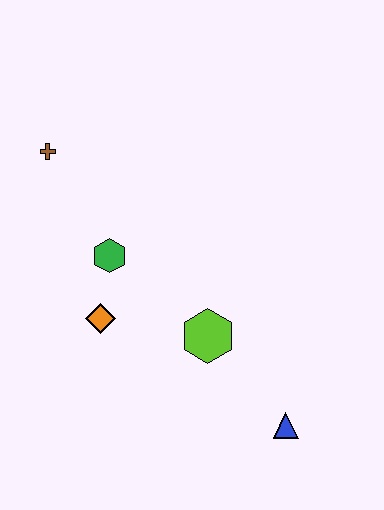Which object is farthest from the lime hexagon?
The brown cross is farthest from the lime hexagon.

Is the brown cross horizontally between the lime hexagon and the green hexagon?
No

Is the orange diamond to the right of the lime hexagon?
No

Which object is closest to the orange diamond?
The green hexagon is closest to the orange diamond.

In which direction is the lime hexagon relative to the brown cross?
The lime hexagon is below the brown cross.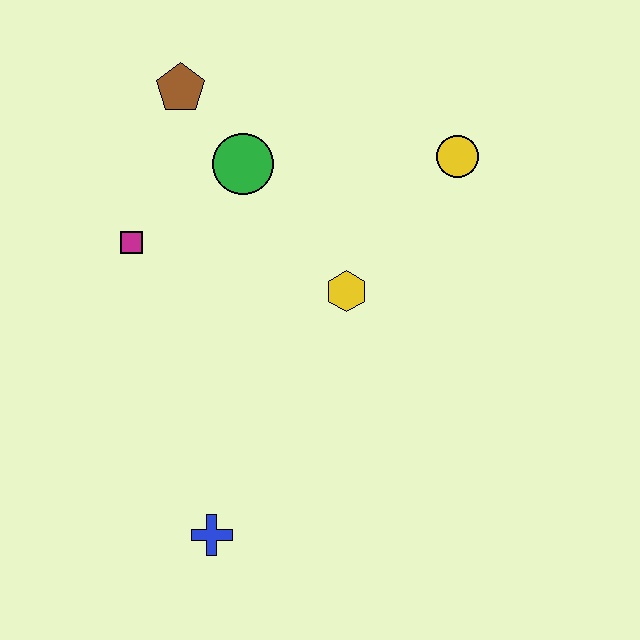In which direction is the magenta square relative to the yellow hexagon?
The magenta square is to the left of the yellow hexagon.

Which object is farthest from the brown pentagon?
The blue cross is farthest from the brown pentagon.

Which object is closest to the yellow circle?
The yellow hexagon is closest to the yellow circle.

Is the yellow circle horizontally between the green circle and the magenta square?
No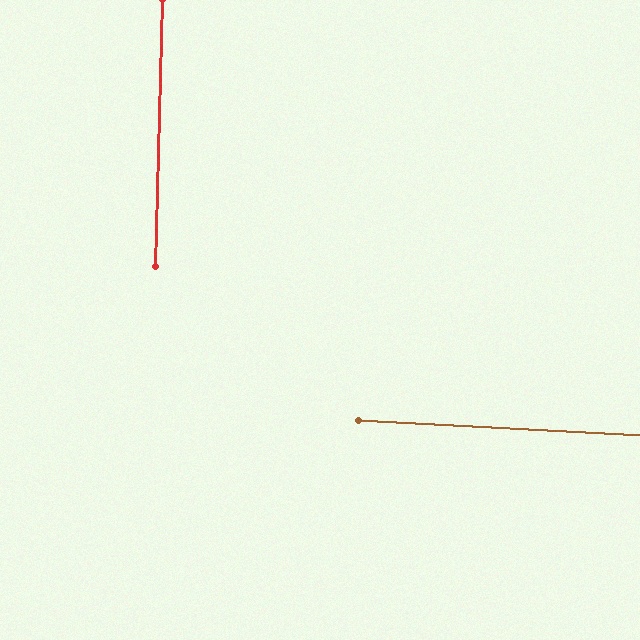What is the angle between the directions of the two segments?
Approximately 89 degrees.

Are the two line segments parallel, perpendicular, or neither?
Perpendicular — they meet at approximately 89°.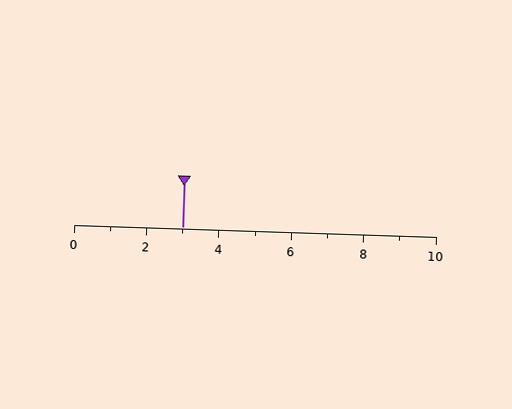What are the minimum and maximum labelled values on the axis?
The axis runs from 0 to 10.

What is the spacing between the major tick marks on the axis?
The major ticks are spaced 2 apart.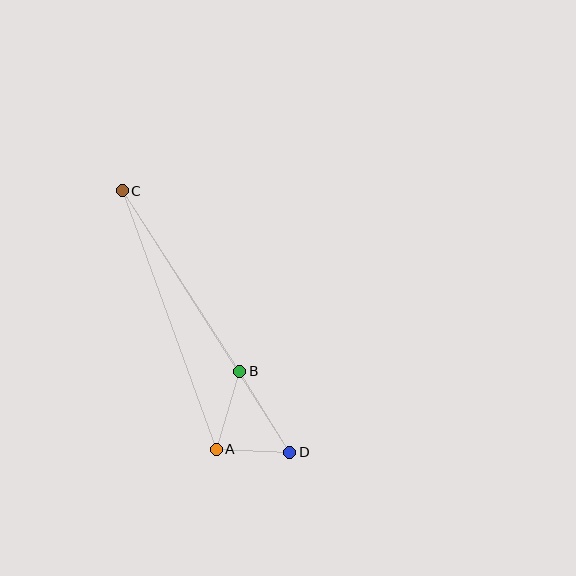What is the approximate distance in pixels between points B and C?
The distance between B and C is approximately 216 pixels.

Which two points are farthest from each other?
Points C and D are farthest from each other.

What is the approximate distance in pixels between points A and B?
The distance between A and B is approximately 82 pixels.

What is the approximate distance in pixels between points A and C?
The distance between A and C is approximately 275 pixels.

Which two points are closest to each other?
Points A and D are closest to each other.